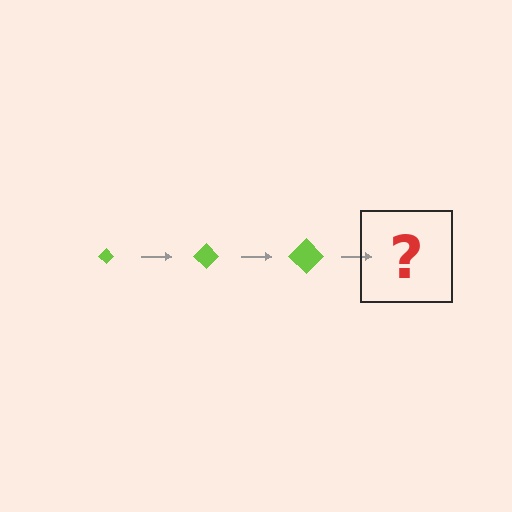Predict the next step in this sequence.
The next step is a lime diamond, larger than the previous one.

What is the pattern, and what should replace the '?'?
The pattern is that the diamond gets progressively larger each step. The '?' should be a lime diamond, larger than the previous one.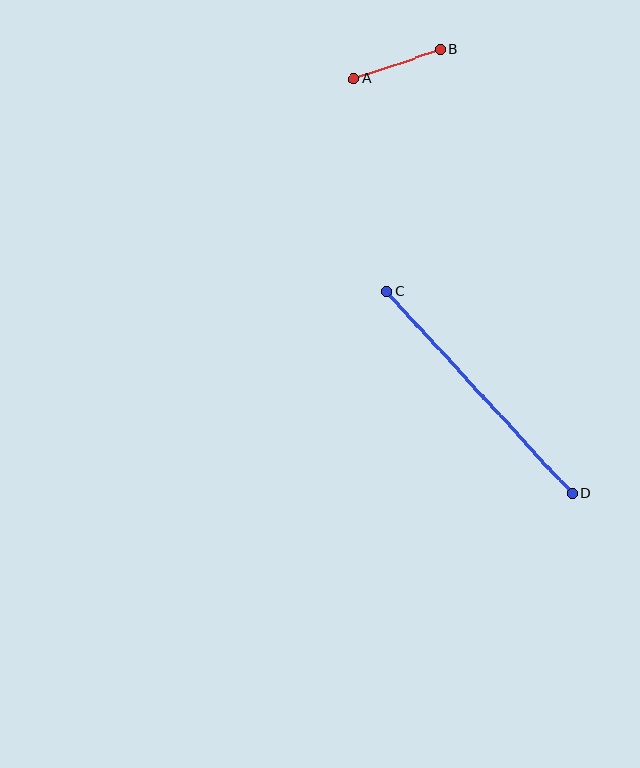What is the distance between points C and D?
The distance is approximately 274 pixels.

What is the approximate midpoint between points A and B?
The midpoint is at approximately (397, 64) pixels.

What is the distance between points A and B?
The distance is approximately 91 pixels.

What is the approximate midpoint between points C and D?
The midpoint is at approximately (479, 392) pixels.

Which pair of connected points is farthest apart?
Points C and D are farthest apart.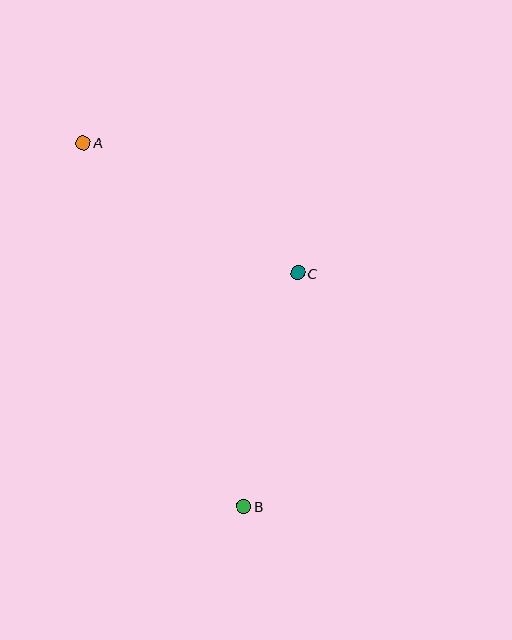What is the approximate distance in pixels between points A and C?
The distance between A and C is approximately 251 pixels.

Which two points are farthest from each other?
Points A and B are farthest from each other.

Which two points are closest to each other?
Points B and C are closest to each other.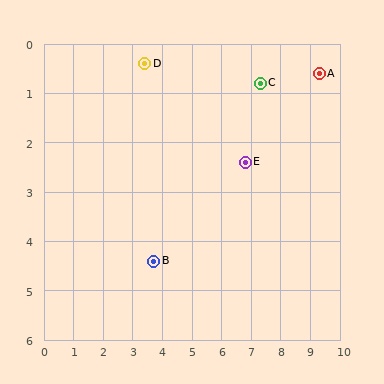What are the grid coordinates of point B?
Point B is at approximately (3.7, 4.4).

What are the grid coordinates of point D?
Point D is at approximately (3.4, 0.4).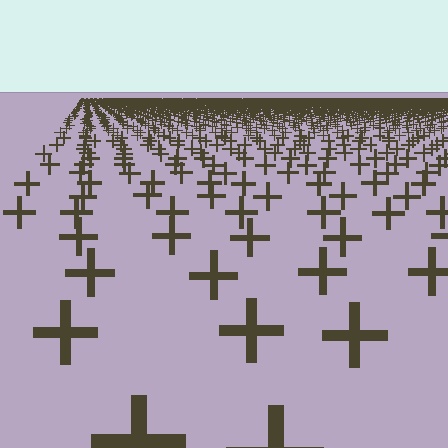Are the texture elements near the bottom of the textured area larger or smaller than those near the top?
Larger. Near the bottom, elements are closer to the viewer and appear at a bigger on-screen size.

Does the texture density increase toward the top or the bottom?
Density increases toward the top.